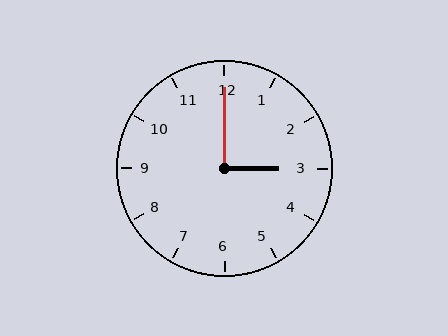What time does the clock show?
3:00.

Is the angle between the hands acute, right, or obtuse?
It is right.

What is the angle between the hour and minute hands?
Approximately 90 degrees.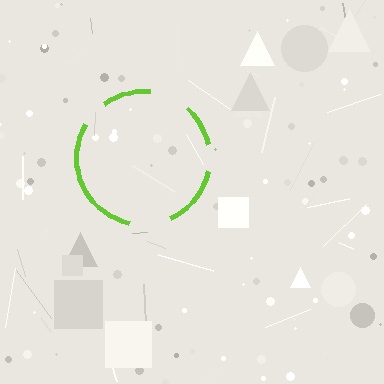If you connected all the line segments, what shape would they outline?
They would outline a circle.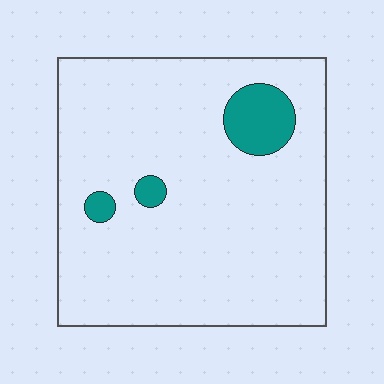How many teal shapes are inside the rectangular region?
3.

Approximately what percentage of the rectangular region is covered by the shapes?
Approximately 10%.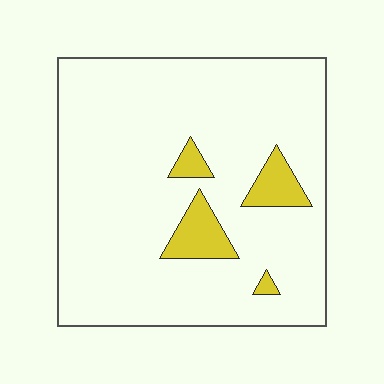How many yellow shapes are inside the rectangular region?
4.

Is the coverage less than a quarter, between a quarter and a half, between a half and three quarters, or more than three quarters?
Less than a quarter.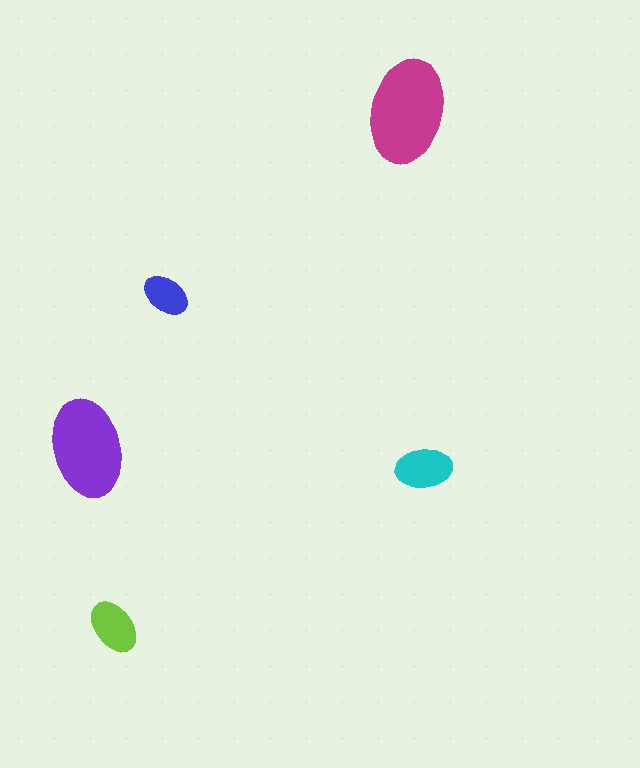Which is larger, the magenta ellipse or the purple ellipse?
The magenta one.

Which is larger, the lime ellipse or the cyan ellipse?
The cyan one.